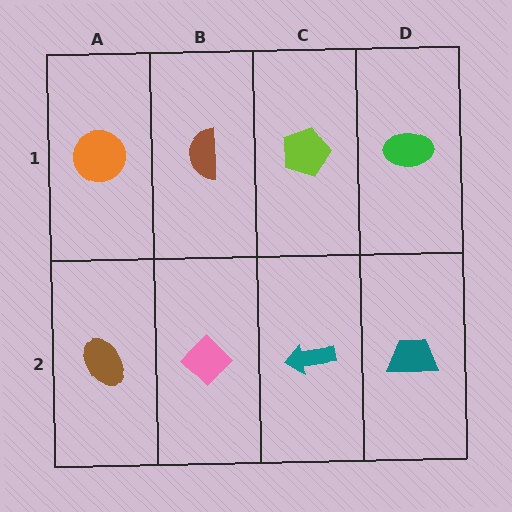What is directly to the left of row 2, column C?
A pink diamond.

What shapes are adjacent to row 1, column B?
A pink diamond (row 2, column B), an orange circle (row 1, column A), a lime pentagon (row 1, column C).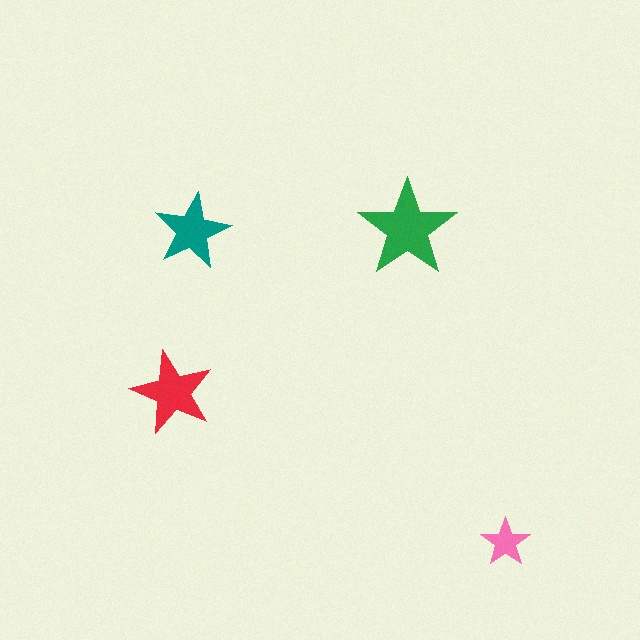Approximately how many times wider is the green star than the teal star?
About 1.5 times wider.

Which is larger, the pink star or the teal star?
The teal one.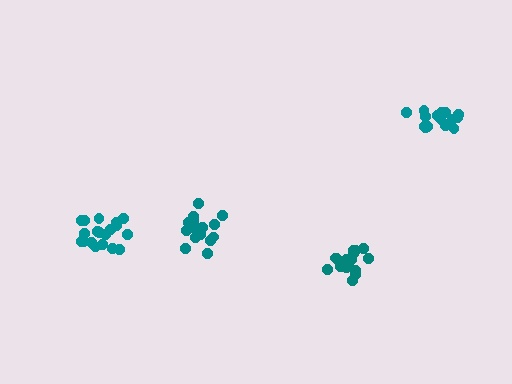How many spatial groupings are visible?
There are 4 spatial groupings.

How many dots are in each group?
Group 1: 19 dots, Group 2: 16 dots, Group 3: 17 dots, Group 4: 17 dots (69 total).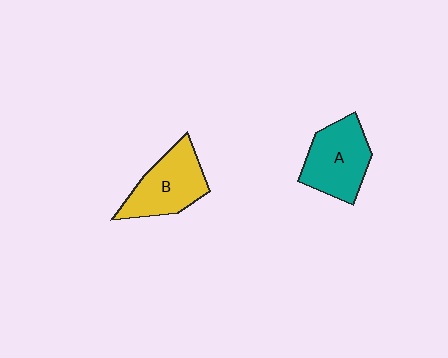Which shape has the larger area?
Shape A (teal).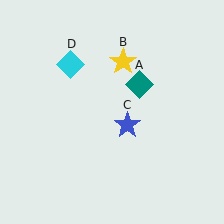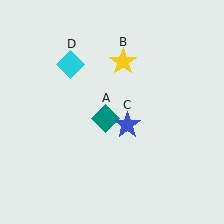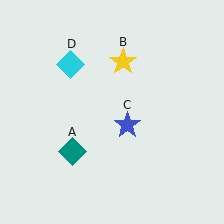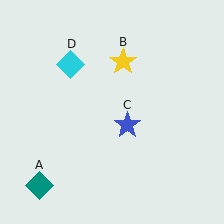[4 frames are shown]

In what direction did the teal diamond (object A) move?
The teal diamond (object A) moved down and to the left.